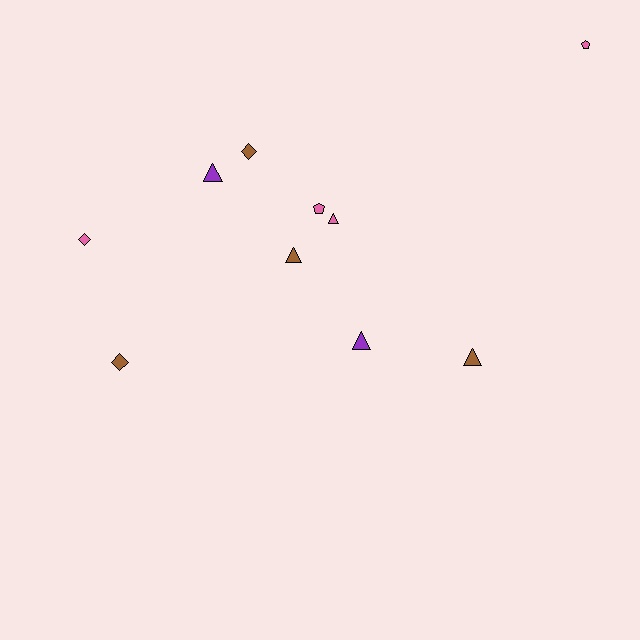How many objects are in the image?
There are 10 objects.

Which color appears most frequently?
Pink, with 4 objects.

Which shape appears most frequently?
Triangle, with 5 objects.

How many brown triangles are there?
There are 2 brown triangles.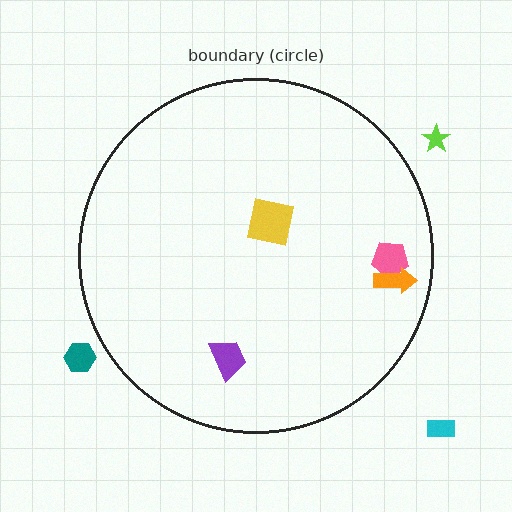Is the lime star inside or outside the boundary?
Outside.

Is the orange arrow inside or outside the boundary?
Inside.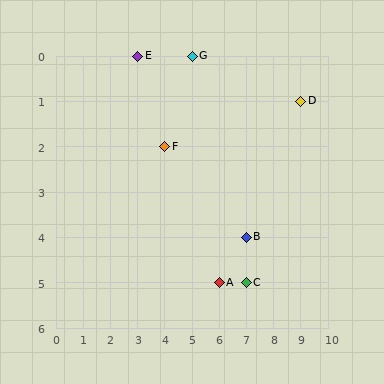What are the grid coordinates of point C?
Point C is at grid coordinates (7, 5).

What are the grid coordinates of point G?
Point G is at grid coordinates (5, 0).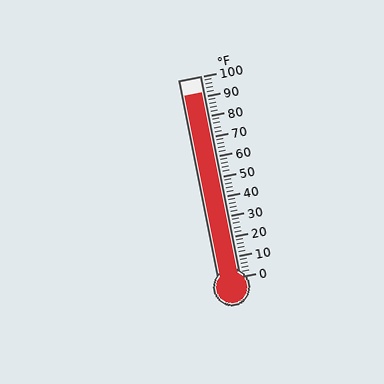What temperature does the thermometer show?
The thermometer shows approximately 92°F.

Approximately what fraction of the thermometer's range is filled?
The thermometer is filled to approximately 90% of its range.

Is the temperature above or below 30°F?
The temperature is above 30°F.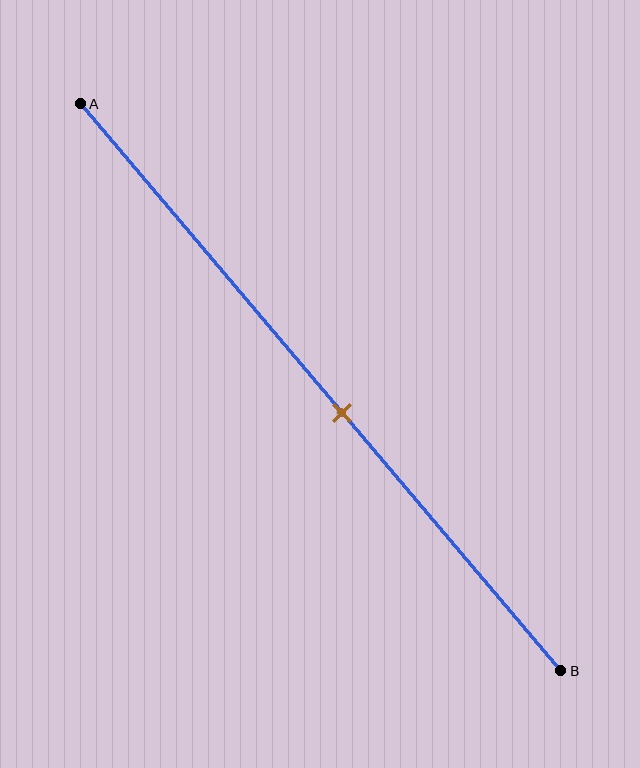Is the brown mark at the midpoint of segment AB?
No, the mark is at about 55% from A, not at the 50% midpoint.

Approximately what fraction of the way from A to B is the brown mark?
The brown mark is approximately 55% of the way from A to B.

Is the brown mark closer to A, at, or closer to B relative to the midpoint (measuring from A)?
The brown mark is closer to point B than the midpoint of segment AB.